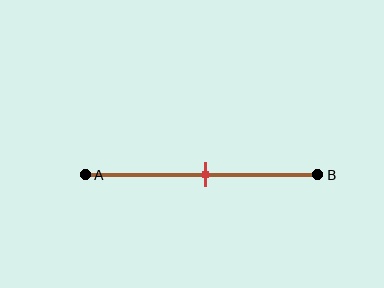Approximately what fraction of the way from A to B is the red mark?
The red mark is approximately 50% of the way from A to B.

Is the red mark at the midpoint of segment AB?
Yes, the mark is approximately at the midpoint.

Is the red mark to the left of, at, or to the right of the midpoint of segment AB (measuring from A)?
The red mark is approximately at the midpoint of segment AB.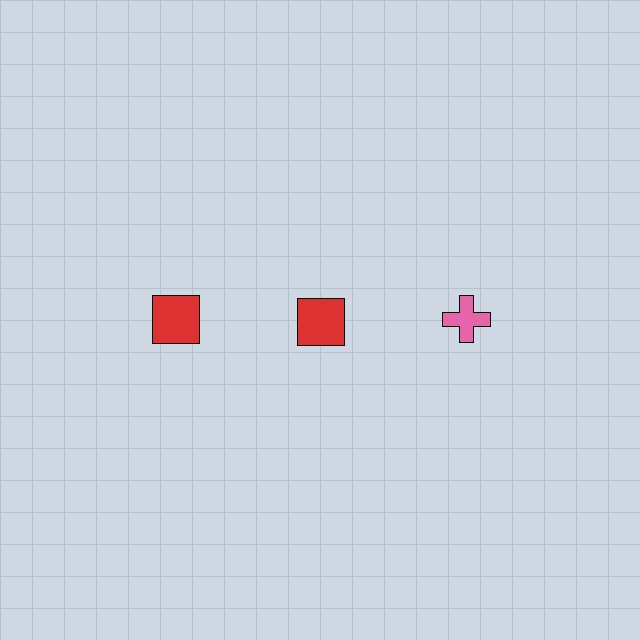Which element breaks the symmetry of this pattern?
The pink cross in the top row, center column breaks the symmetry. All other shapes are red squares.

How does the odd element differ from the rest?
It differs in both color (pink instead of red) and shape (cross instead of square).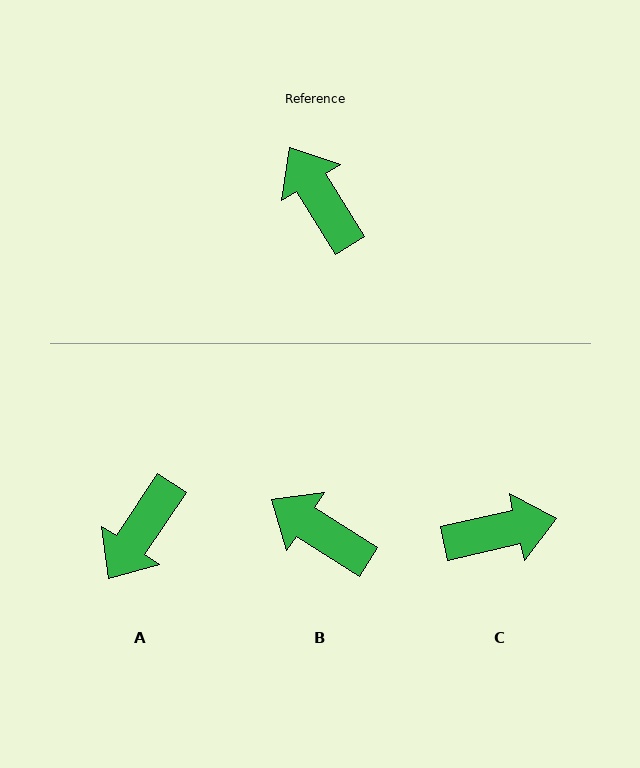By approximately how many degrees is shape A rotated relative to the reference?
Approximately 115 degrees counter-clockwise.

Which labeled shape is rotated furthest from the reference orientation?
A, about 115 degrees away.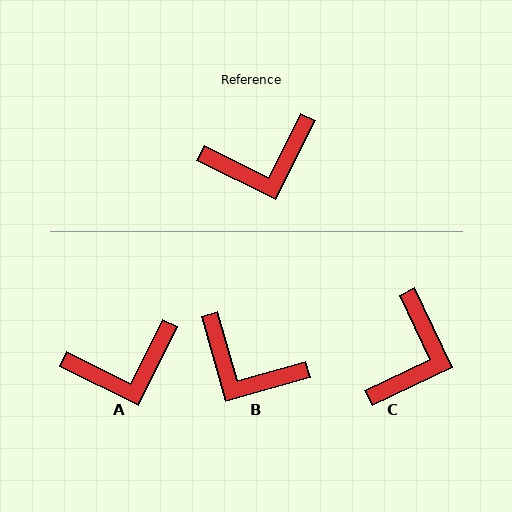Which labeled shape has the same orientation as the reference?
A.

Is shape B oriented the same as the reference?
No, it is off by about 48 degrees.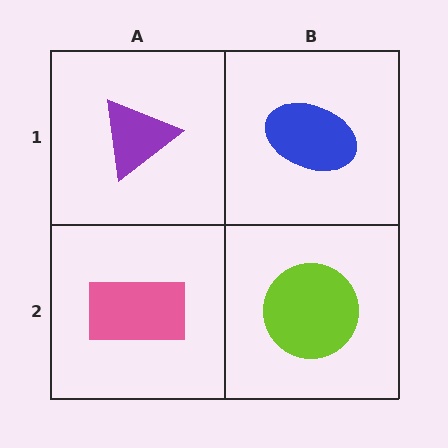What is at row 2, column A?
A pink rectangle.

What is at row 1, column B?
A blue ellipse.